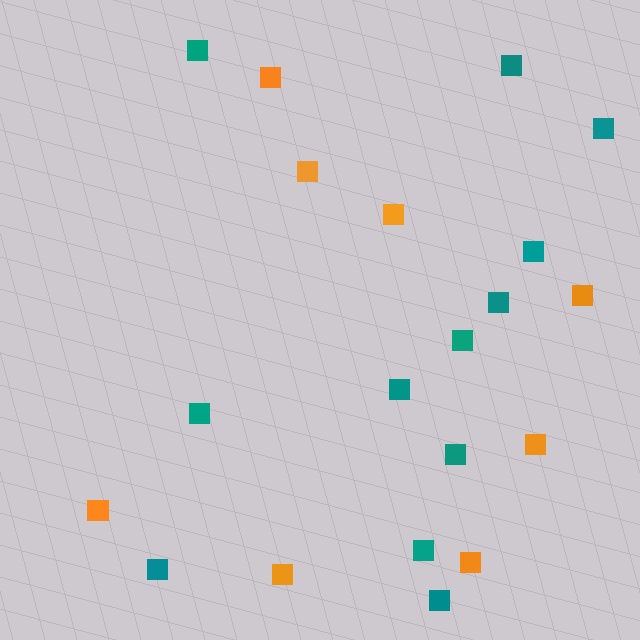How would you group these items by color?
There are 2 groups: one group of teal squares (12) and one group of orange squares (8).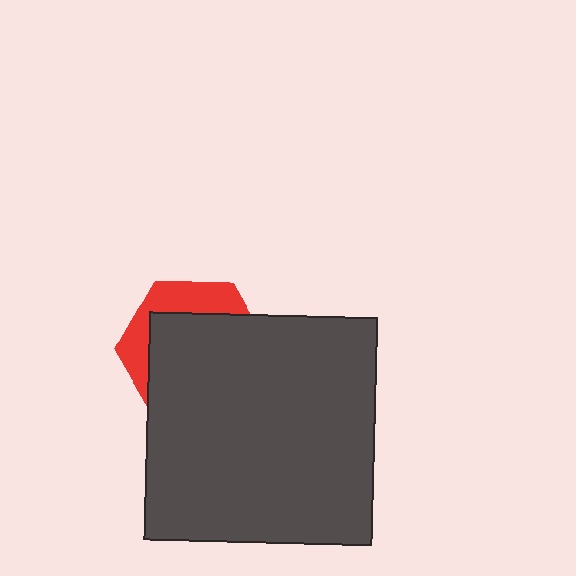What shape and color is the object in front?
The object in front is a dark gray square.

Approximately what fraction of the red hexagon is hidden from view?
Roughly 69% of the red hexagon is hidden behind the dark gray square.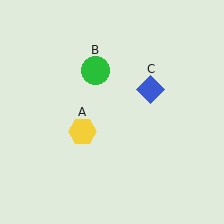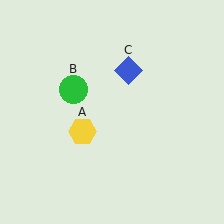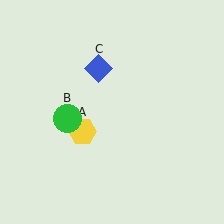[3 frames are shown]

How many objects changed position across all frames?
2 objects changed position: green circle (object B), blue diamond (object C).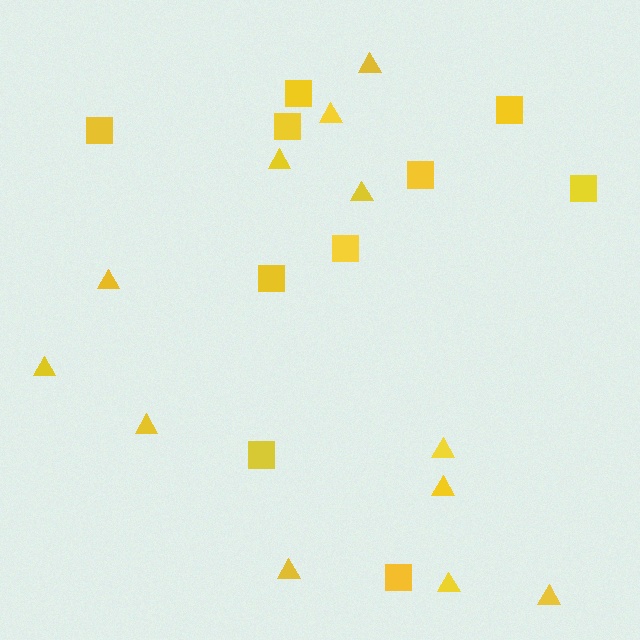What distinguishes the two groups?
There are 2 groups: one group of squares (10) and one group of triangles (12).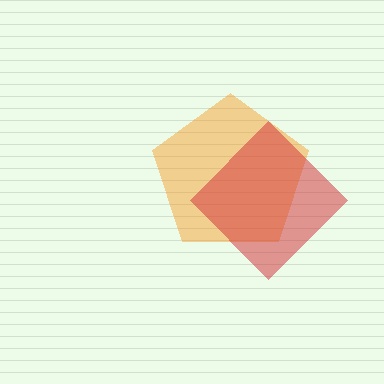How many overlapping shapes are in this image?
There are 2 overlapping shapes in the image.